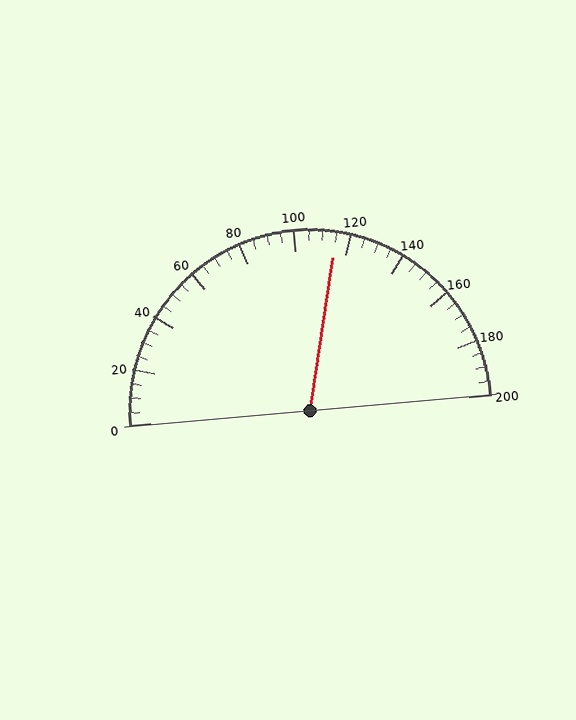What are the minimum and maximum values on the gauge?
The gauge ranges from 0 to 200.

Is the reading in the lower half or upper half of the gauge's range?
The reading is in the upper half of the range (0 to 200).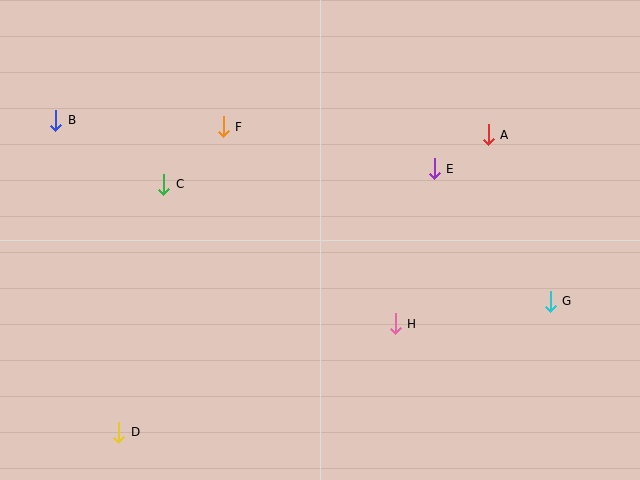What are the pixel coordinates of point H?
Point H is at (395, 324).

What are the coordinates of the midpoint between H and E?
The midpoint between H and E is at (415, 246).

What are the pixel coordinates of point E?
Point E is at (434, 169).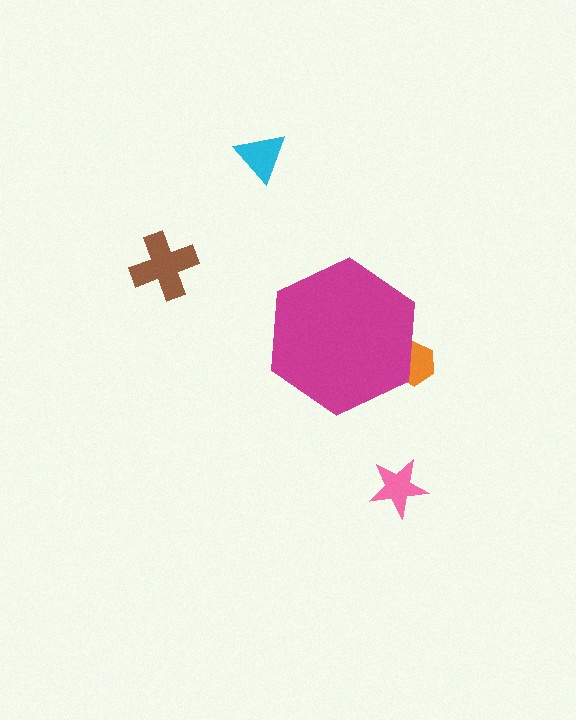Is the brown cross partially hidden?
No, the brown cross is fully visible.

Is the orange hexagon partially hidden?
Yes, the orange hexagon is partially hidden behind the magenta hexagon.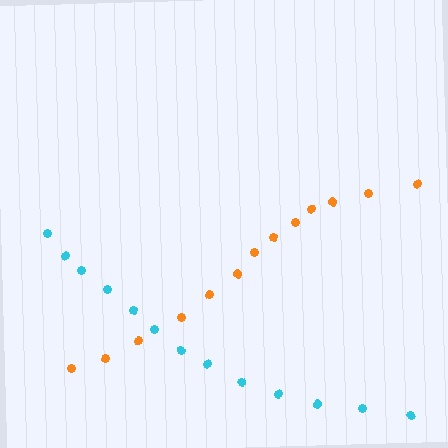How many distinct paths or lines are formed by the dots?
There are 2 distinct paths.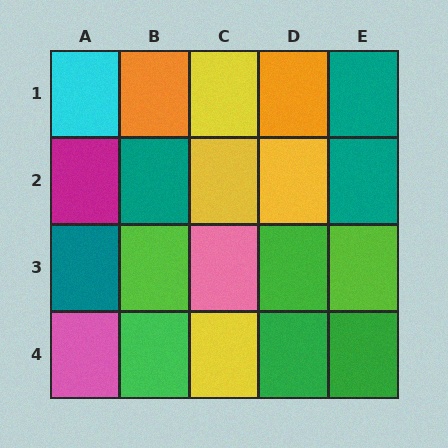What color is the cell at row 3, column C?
Pink.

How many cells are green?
4 cells are green.